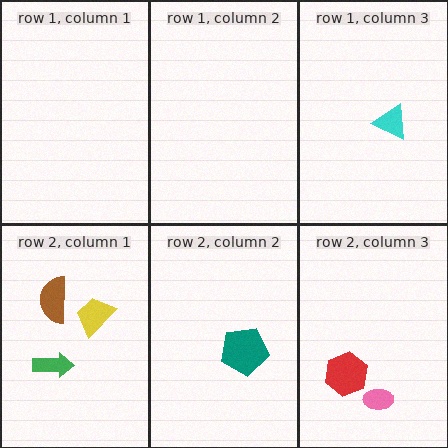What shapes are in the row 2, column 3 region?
The red hexagon, the pink ellipse.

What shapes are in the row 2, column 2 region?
The teal pentagon.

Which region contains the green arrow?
The row 2, column 1 region.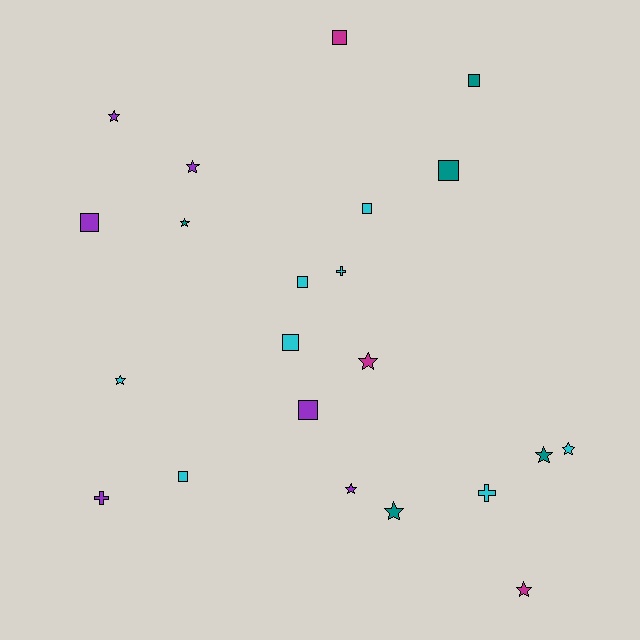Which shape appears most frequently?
Star, with 10 objects.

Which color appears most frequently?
Cyan, with 8 objects.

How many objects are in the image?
There are 22 objects.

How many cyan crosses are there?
There are 2 cyan crosses.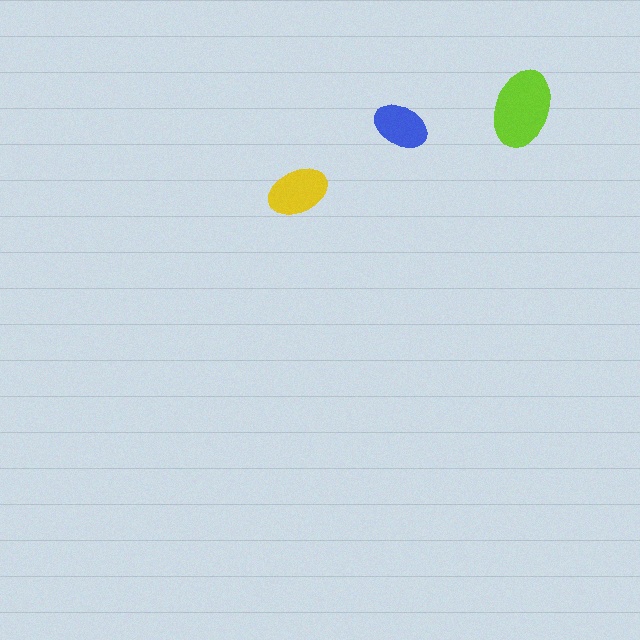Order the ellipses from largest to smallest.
the lime one, the yellow one, the blue one.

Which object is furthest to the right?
The lime ellipse is rightmost.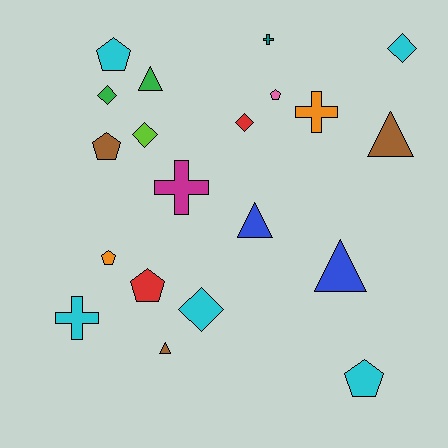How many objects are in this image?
There are 20 objects.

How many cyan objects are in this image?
There are 5 cyan objects.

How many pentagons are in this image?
There are 6 pentagons.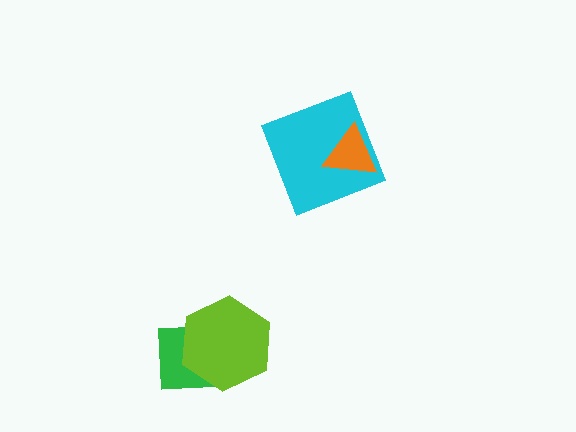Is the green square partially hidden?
Yes, it is partially covered by another shape.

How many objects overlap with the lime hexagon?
1 object overlaps with the lime hexagon.